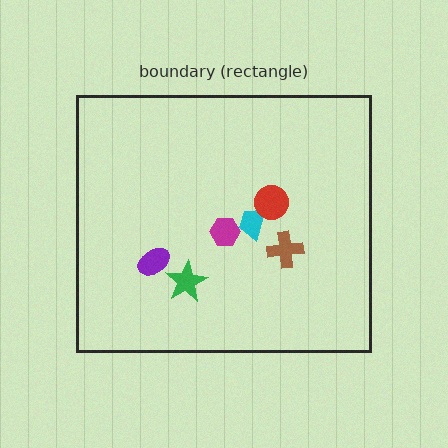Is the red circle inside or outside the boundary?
Inside.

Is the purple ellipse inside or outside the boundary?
Inside.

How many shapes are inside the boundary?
6 inside, 0 outside.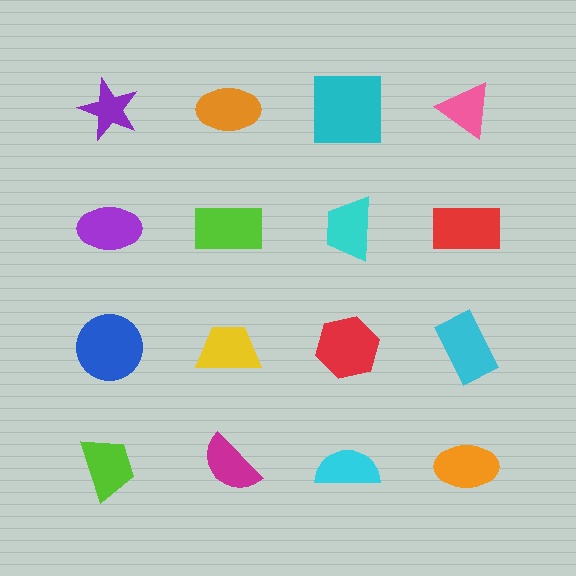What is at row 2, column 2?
A lime rectangle.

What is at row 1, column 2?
An orange ellipse.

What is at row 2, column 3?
A cyan trapezoid.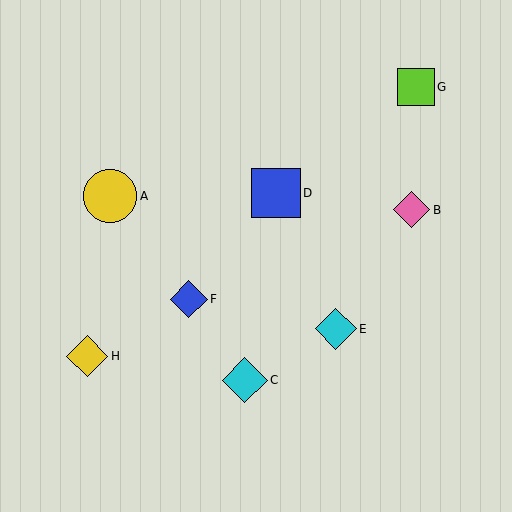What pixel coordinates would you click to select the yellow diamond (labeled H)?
Click at (87, 356) to select the yellow diamond H.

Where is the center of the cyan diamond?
The center of the cyan diamond is at (336, 329).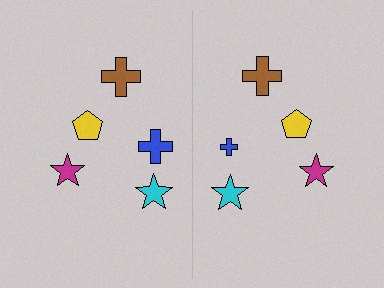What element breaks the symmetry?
The blue cross on the right side has a different size than its mirror counterpart.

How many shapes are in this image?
There are 10 shapes in this image.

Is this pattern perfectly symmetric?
No, the pattern is not perfectly symmetric. The blue cross on the right side has a different size than its mirror counterpart.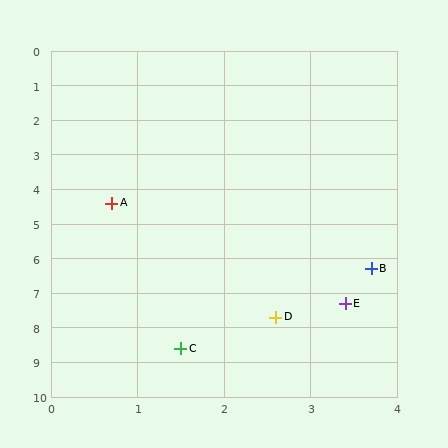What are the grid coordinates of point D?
Point D is at approximately (2.6, 7.7).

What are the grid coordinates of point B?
Point B is at approximately (3.7, 6.3).